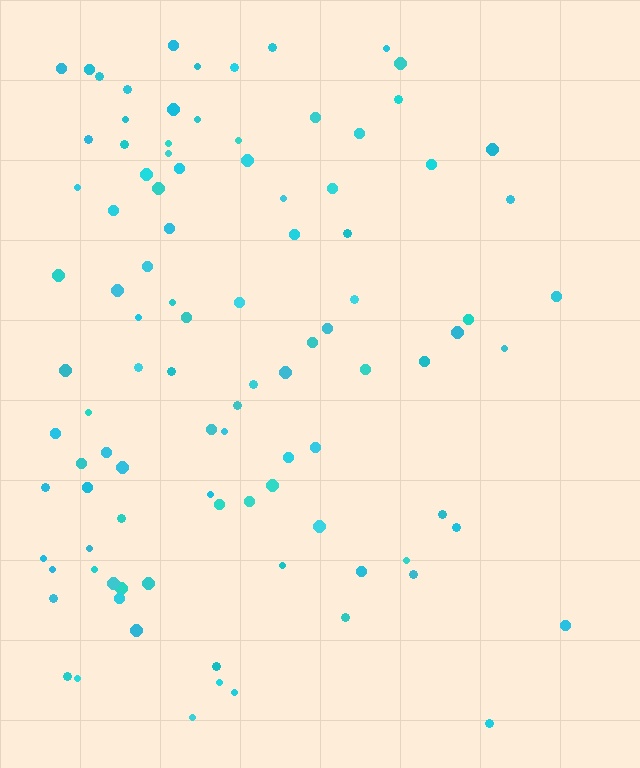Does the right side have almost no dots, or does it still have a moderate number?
Still a moderate number, just noticeably fewer than the left.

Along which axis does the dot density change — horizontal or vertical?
Horizontal.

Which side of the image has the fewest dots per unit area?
The right.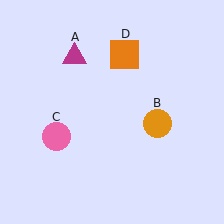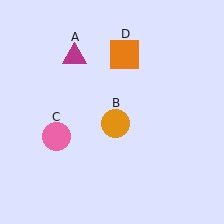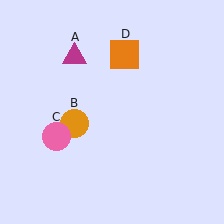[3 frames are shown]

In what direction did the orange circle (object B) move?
The orange circle (object B) moved left.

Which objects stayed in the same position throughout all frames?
Magenta triangle (object A) and pink circle (object C) and orange square (object D) remained stationary.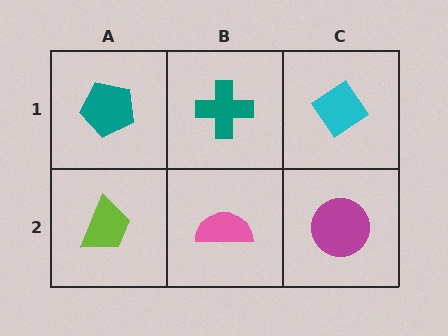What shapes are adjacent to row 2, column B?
A teal cross (row 1, column B), a lime trapezoid (row 2, column A), a magenta circle (row 2, column C).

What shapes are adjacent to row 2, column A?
A teal pentagon (row 1, column A), a pink semicircle (row 2, column B).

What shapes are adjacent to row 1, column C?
A magenta circle (row 2, column C), a teal cross (row 1, column B).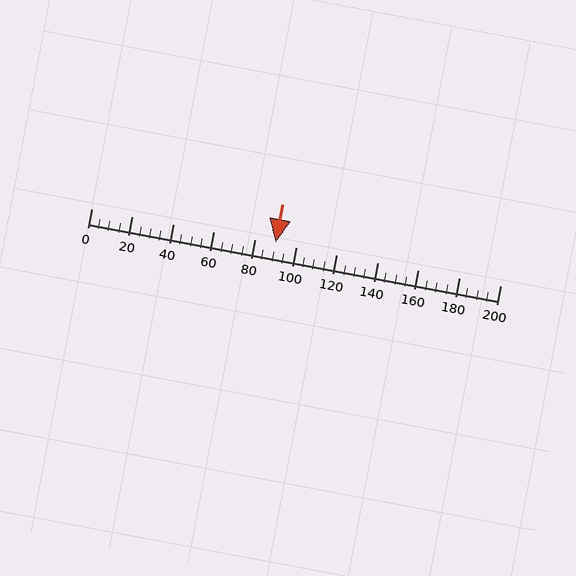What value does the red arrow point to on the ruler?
The red arrow points to approximately 90.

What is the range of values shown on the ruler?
The ruler shows values from 0 to 200.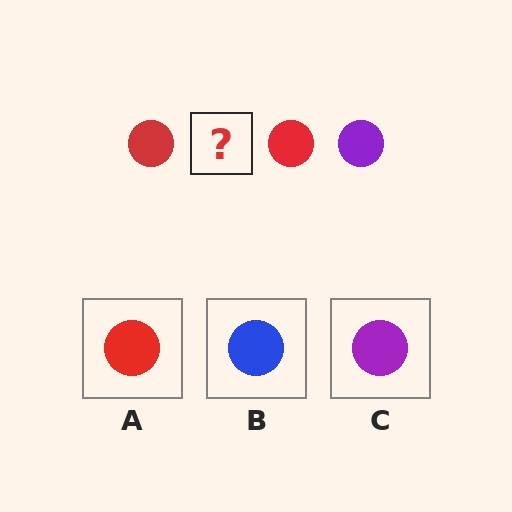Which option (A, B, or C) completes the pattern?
C.